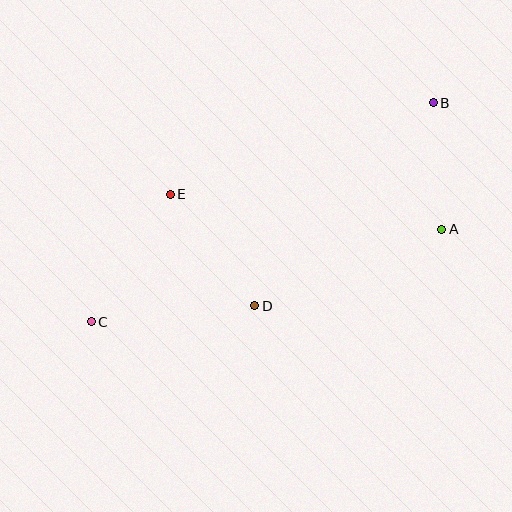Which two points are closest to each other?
Points A and B are closest to each other.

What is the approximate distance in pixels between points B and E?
The distance between B and E is approximately 278 pixels.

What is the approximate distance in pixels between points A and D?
The distance between A and D is approximately 202 pixels.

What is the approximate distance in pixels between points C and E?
The distance between C and E is approximately 150 pixels.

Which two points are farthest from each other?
Points B and C are farthest from each other.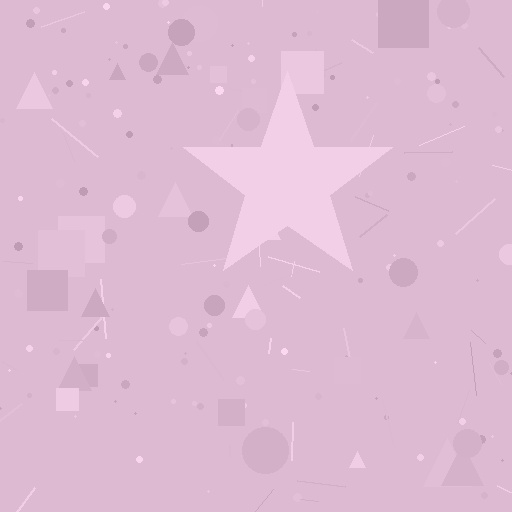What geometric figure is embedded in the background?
A star is embedded in the background.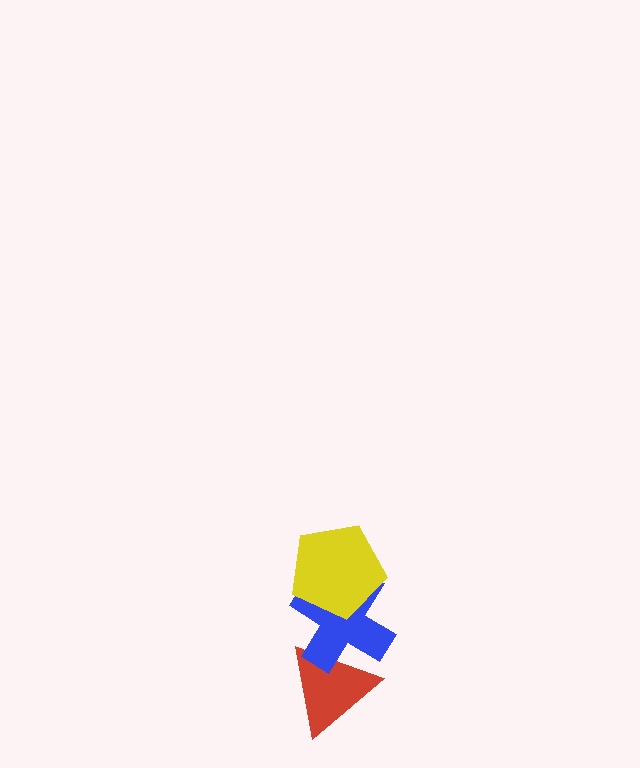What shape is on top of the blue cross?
The yellow pentagon is on top of the blue cross.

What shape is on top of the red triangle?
The blue cross is on top of the red triangle.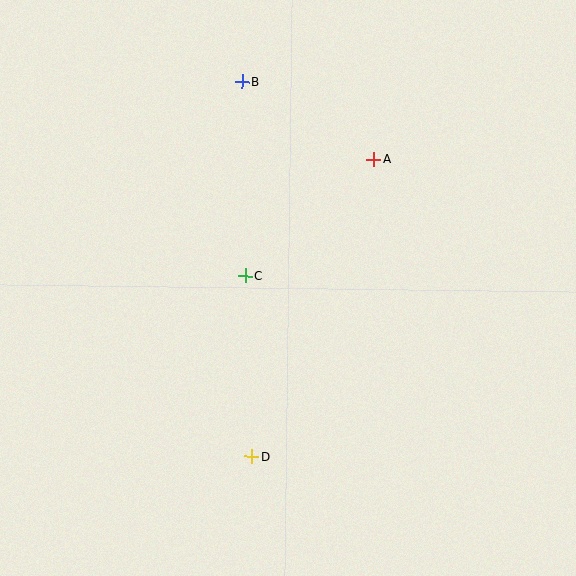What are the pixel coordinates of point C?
Point C is at (245, 276).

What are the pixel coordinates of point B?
Point B is at (242, 82).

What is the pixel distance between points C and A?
The distance between C and A is 173 pixels.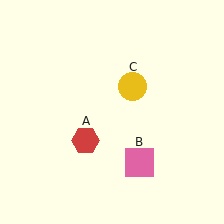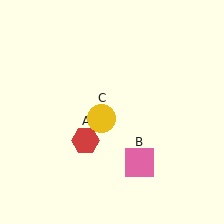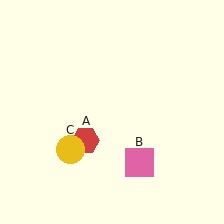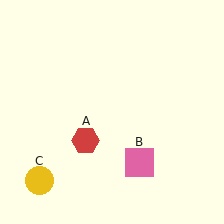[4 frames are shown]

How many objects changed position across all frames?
1 object changed position: yellow circle (object C).